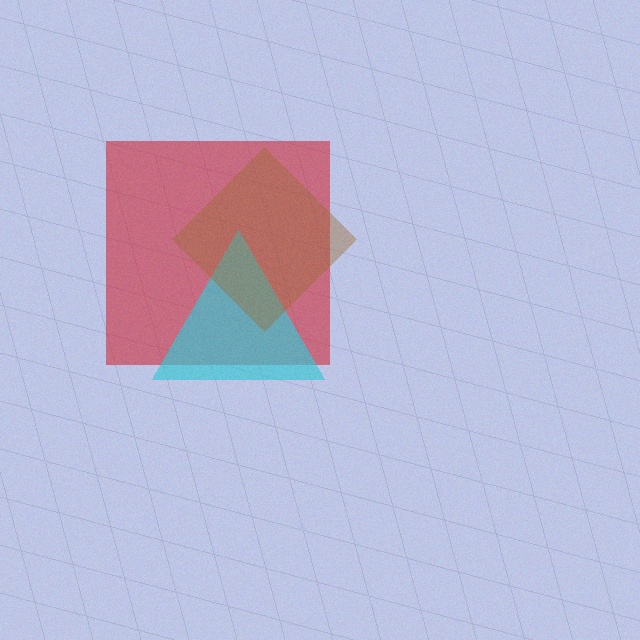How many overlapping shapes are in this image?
There are 3 overlapping shapes in the image.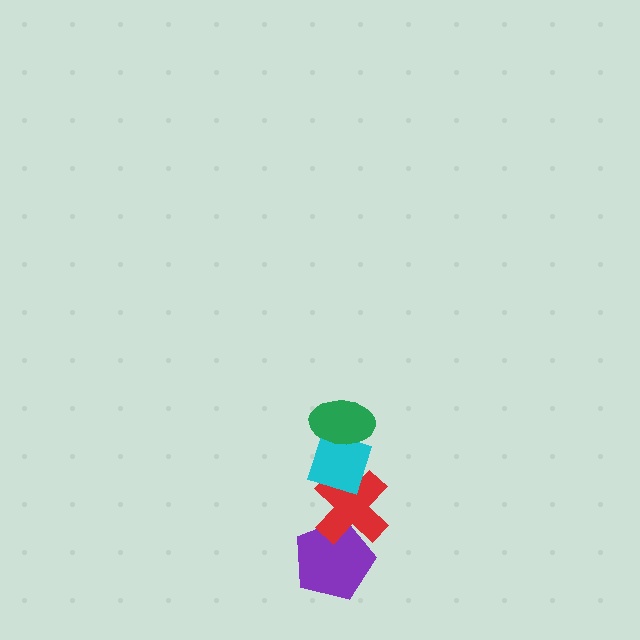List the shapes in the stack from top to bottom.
From top to bottom: the green ellipse, the cyan diamond, the red cross, the purple pentagon.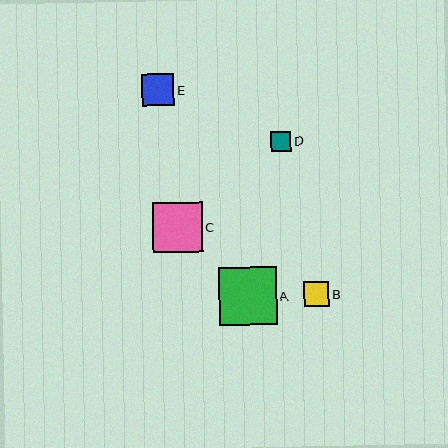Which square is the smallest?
Square D is the smallest with a size of approximately 20 pixels.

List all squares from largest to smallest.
From largest to smallest: A, C, E, B, D.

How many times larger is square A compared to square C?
Square A is approximately 1.2 times the size of square C.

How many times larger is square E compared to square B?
Square E is approximately 1.3 times the size of square B.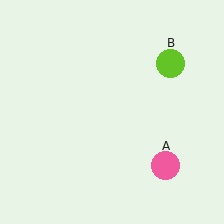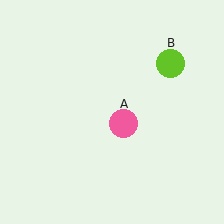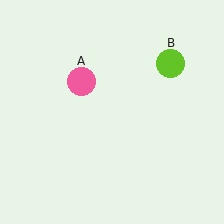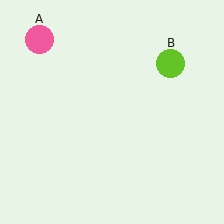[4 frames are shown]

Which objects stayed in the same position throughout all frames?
Lime circle (object B) remained stationary.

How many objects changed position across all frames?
1 object changed position: pink circle (object A).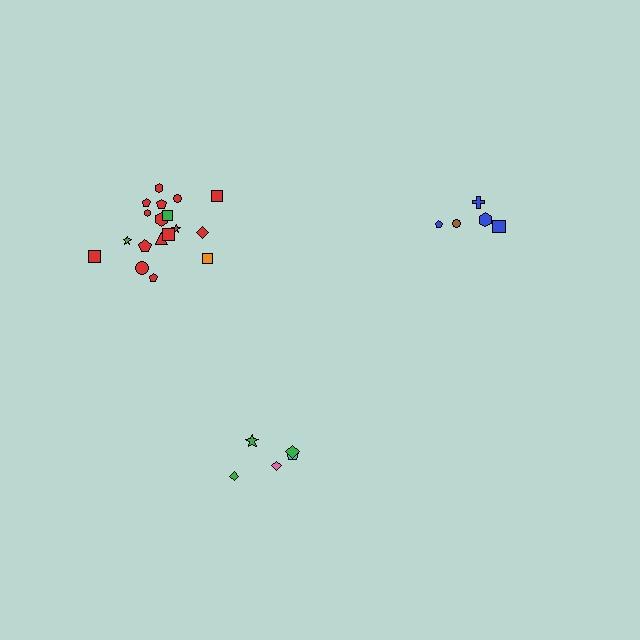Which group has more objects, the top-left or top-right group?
The top-left group.